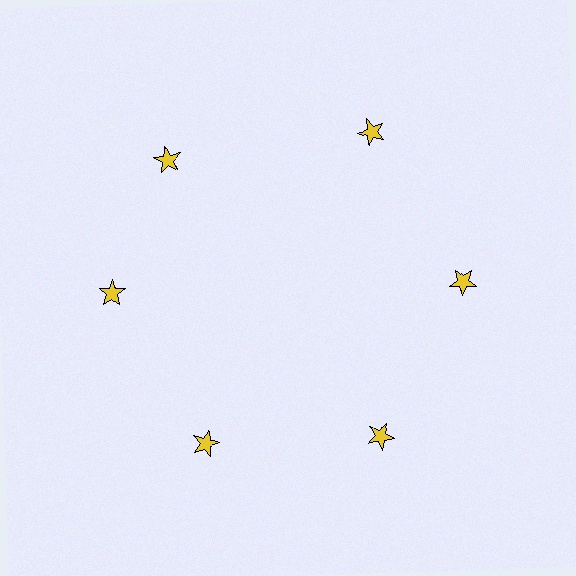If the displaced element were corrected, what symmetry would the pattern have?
It would have 6-fold rotational symmetry — the pattern would map onto itself every 60 degrees.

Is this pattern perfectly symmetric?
No. The 6 yellow stars are arranged in a ring, but one element near the 11 o'clock position is rotated out of alignment along the ring, breaking the 6-fold rotational symmetry.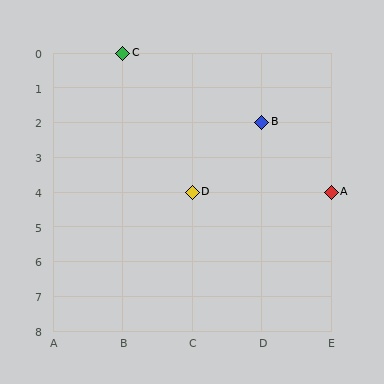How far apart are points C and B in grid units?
Points C and B are 2 columns and 2 rows apart (about 2.8 grid units diagonally).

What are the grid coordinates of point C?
Point C is at grid coordinates (B, 0).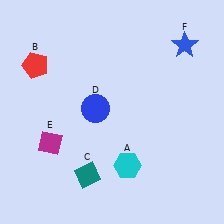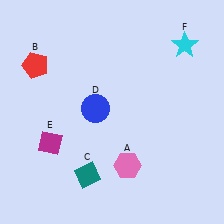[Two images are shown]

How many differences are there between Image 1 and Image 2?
There are 2 differences between the two images.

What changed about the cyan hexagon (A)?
In Image 1, A is cyan. In Image 2, it changed to pink.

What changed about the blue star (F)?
In Image 1, F is blue. In Image 2, it changed to cyan.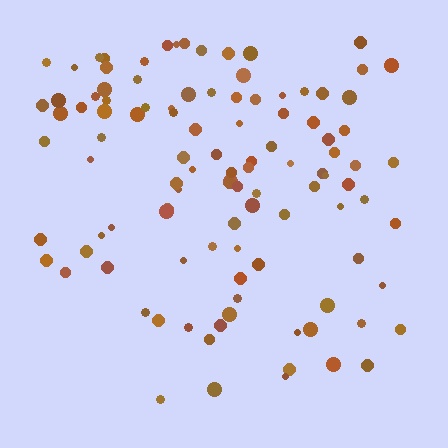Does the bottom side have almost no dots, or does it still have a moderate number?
Still a moderate number, just noticeably fewer than the top.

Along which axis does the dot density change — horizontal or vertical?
Vertical.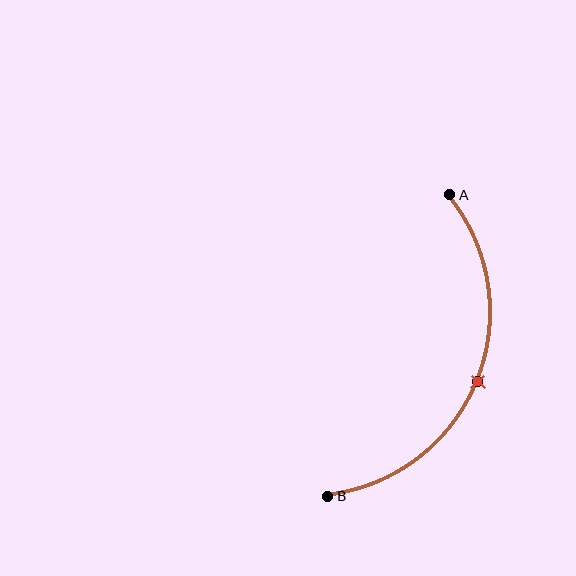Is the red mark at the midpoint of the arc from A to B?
Yes. The red mark lies on the arc at equal arc-length from both A and B — it is the arc midpoint.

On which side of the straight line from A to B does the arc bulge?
The arc bulges to the right of the straight line connecting A and B.